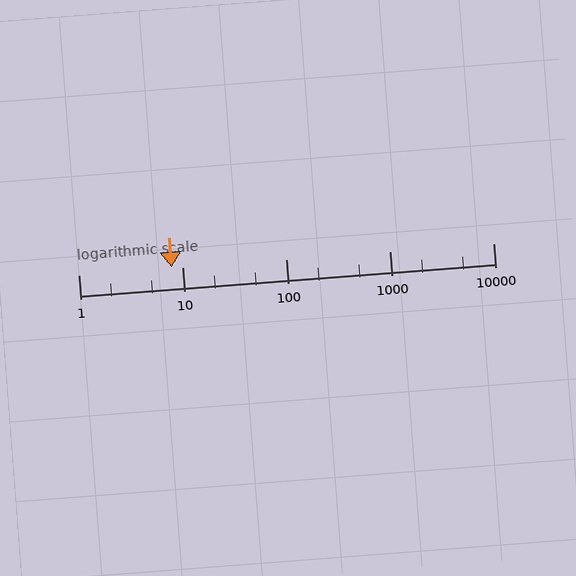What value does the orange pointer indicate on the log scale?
The pointer indicates approximately 8.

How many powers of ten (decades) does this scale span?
The scale spans 4 decades, from 1 to 10000.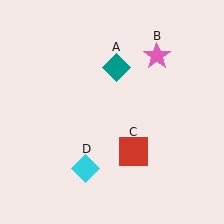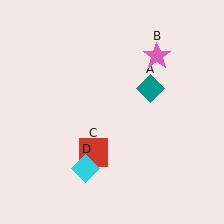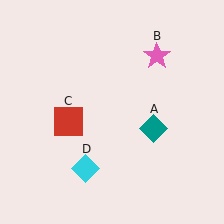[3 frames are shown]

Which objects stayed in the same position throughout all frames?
Pink star (object B) and cyan diamond (object D) remained stationary.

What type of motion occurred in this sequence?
The teal diamond (object A), red square (object C) rotated clockwise around the center of the scene.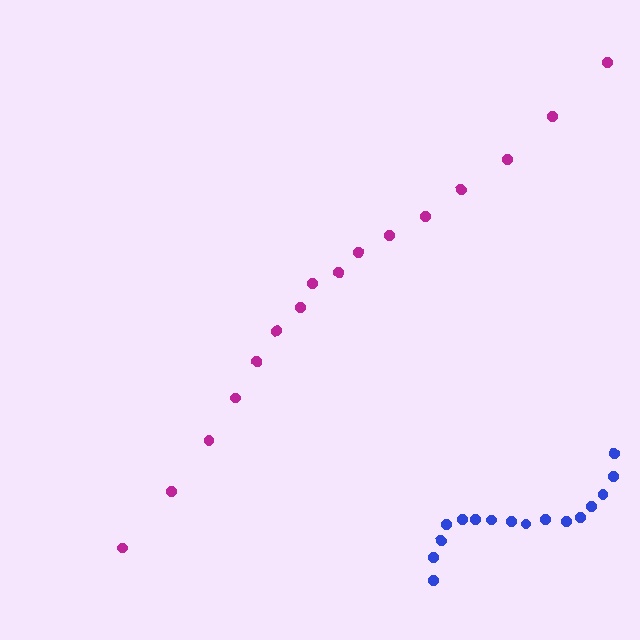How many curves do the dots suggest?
There are 2 distinct paths.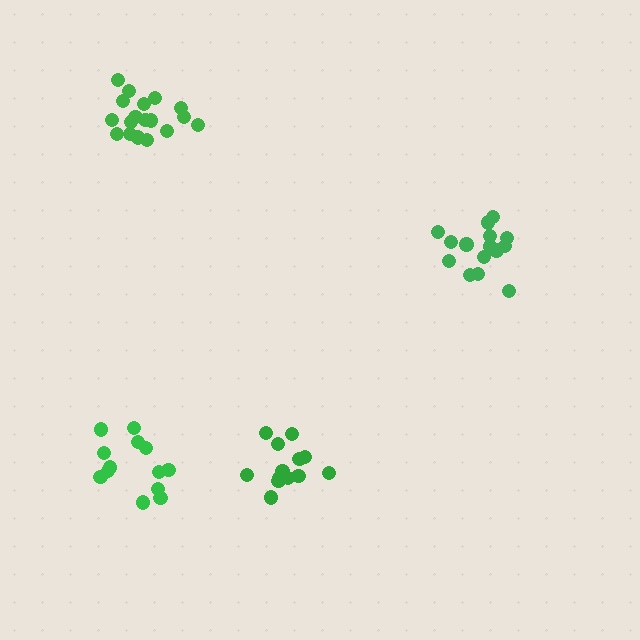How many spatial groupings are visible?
There are 4 spatial groupings.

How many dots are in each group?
Group 1: 15 dots, Group 2: 18 dots, Group 3: 13 dots, Group 4: 13 dots (59 total).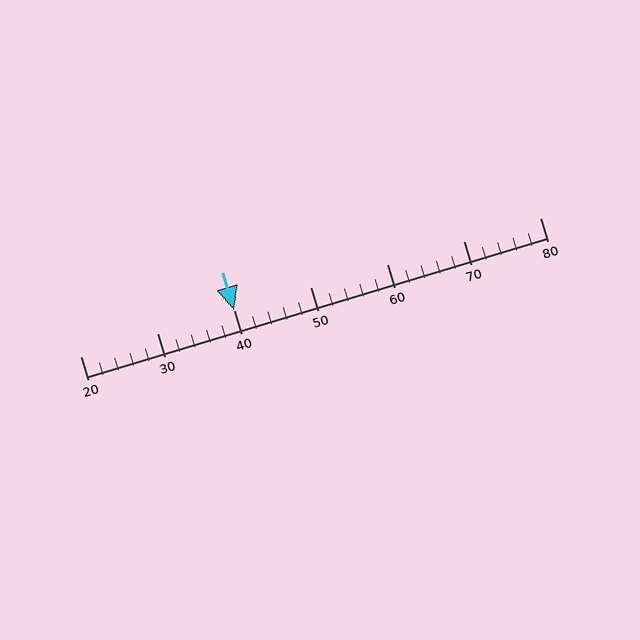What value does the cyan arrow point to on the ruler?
The cyan arrow points to approximately 40.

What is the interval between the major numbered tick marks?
The major tick marks are spaced 10 units apart.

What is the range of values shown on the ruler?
The ruler shows values from 20 to 80.